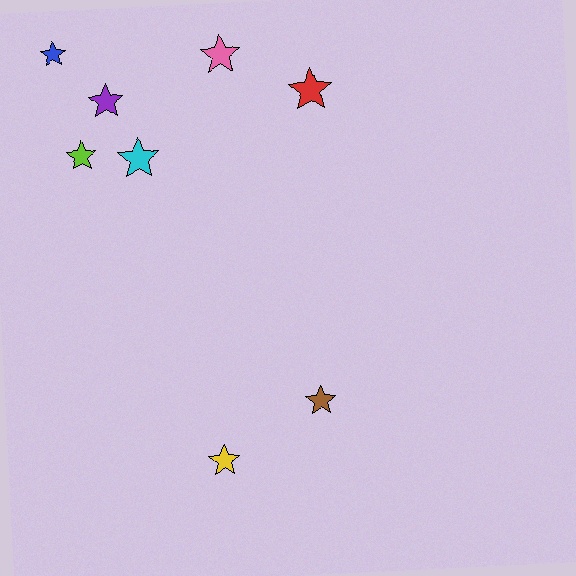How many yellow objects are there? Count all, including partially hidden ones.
There is 1 yellow object.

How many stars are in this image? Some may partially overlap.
There are 8 stars.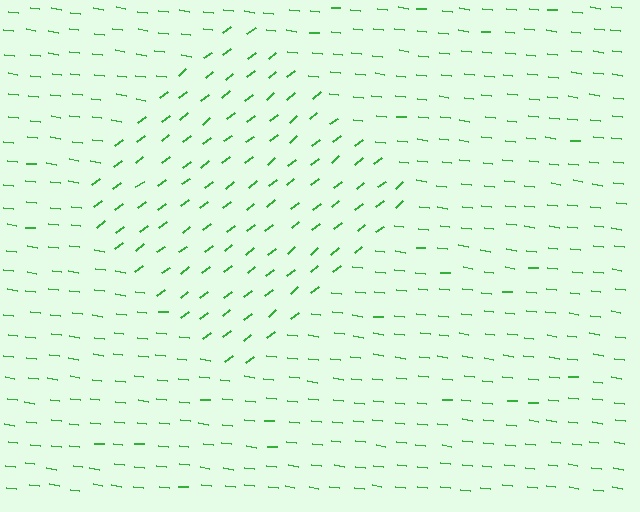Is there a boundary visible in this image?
Yes, there is a texture boundary formed by a change in line orientation.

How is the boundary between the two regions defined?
The boundary is defined purely by a change in line orientation (approximately 45 degrees difference). All lines are the same color and thickness.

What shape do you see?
I see a diamond.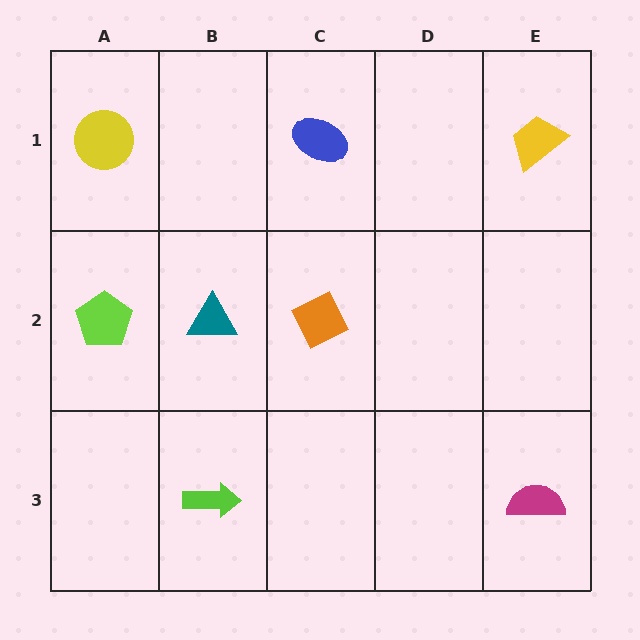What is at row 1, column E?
A yellow trapezoid.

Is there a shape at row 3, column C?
No, that cell is empty.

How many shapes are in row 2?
3 shapes.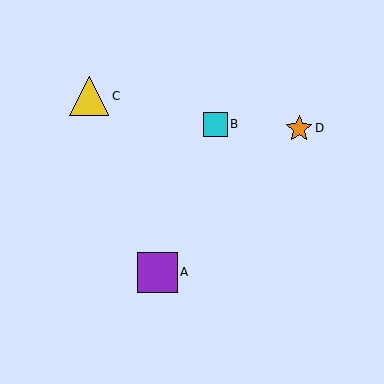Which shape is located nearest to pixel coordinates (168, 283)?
The purple square (labeled A) at (157, 272) is nearest to that location.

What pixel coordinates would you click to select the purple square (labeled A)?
Click at (157, 272) to select the purple square A.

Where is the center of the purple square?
The center of the purple square is at (157, 272).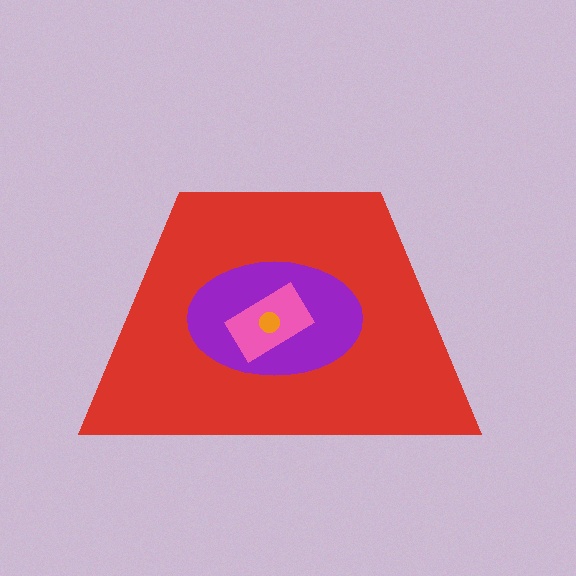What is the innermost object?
The orange circle.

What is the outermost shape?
The red trapezoid.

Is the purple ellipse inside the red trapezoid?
Yes.